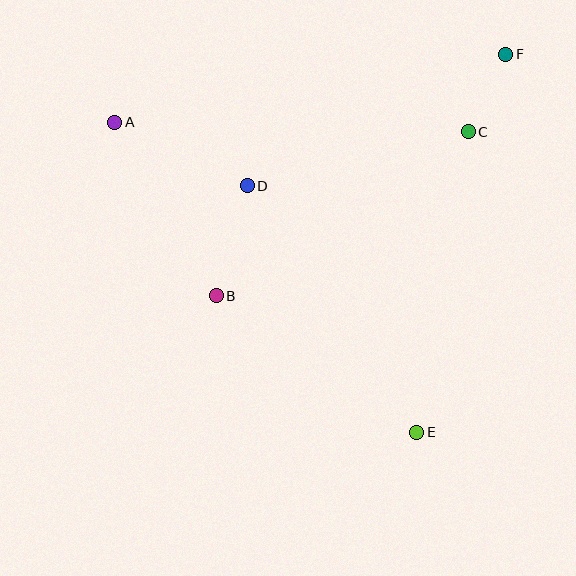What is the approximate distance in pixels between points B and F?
The distance between B and F is approximately 376 pixels.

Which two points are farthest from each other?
Points A and E are farthest from each other.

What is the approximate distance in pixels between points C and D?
The distance between C and D is approximately 228 pixels.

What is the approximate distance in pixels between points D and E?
The distance between D and E is approximately 299 pixels.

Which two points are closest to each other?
Points C and F are closest to each other.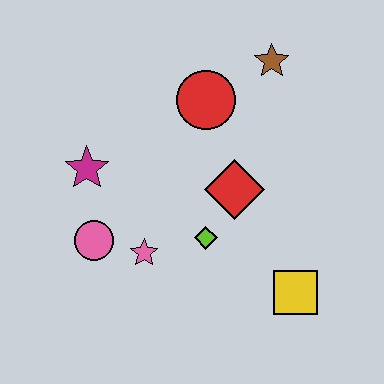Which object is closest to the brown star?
The red circle is closest to the brown star.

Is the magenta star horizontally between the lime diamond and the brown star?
No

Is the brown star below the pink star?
No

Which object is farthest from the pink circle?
The brown star is farthest from the pink circle.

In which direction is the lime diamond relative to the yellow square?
The lime diamond is to the left of the yellow square.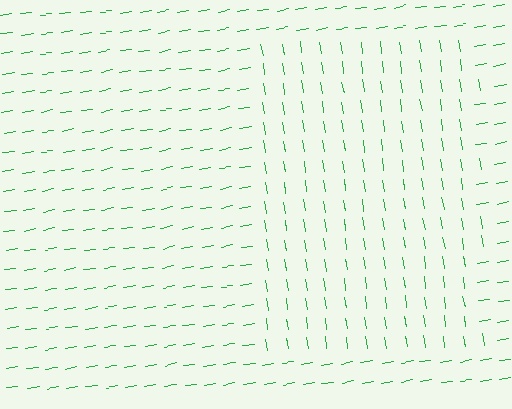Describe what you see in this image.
The image is filled with small green line segments. A rectangle region in the image has lines oriented differently from the surrounding lines, creating a visible texture boundary.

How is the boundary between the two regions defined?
The boundary is defined purely by a change in line orientation (approximately 90 degrees difference). All lines are the same color and thickness.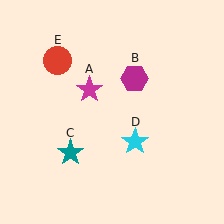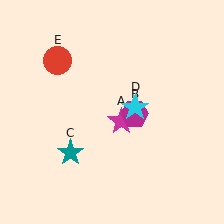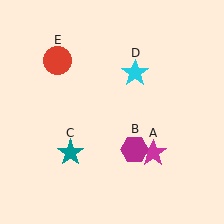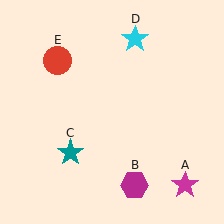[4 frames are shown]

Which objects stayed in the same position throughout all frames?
Teal star (object C) and red circle (object E) remained stationary.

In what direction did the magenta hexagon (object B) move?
The magenta hexagon (object B) moved down.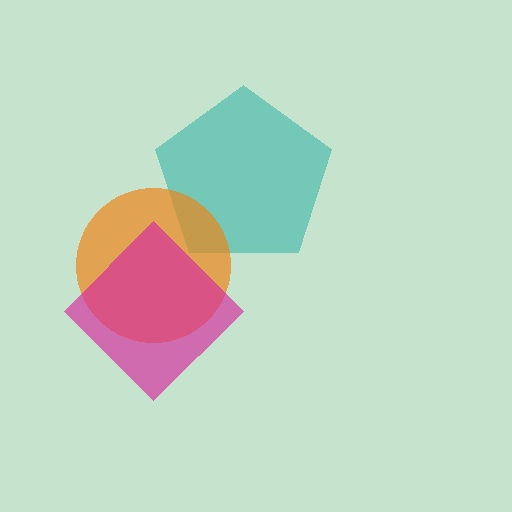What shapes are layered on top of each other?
The layered shapes are: a teal pentagon, an orange circle, a magenta diamond.